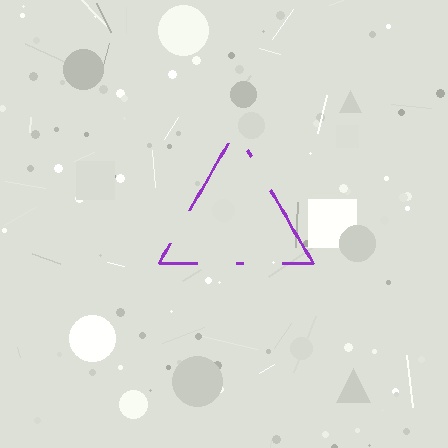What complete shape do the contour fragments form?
The contour fragments form a triangle.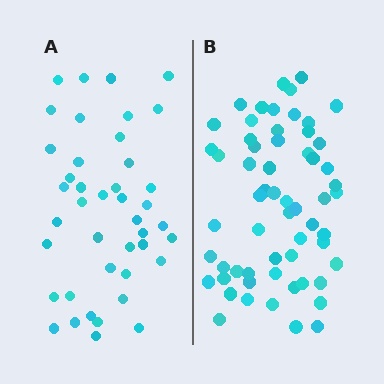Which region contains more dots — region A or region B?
Region B (the right region) has more dots.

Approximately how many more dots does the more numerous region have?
Region B has approximately 20 more dots than region A.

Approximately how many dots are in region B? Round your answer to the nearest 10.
About 60 dots.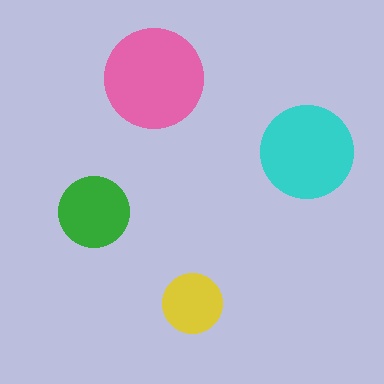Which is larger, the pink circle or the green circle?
The pink one.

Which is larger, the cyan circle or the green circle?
The cyan one.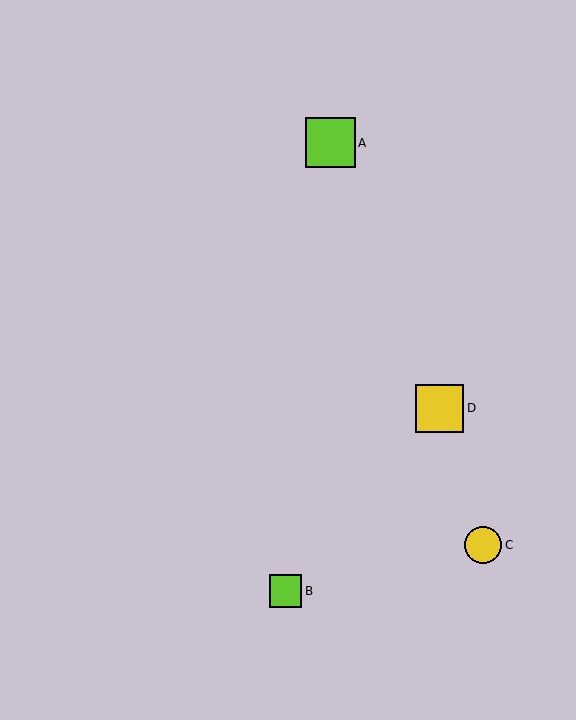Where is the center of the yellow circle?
The center of the yellow circle is at (483, 545).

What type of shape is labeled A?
Shape A is a lime square.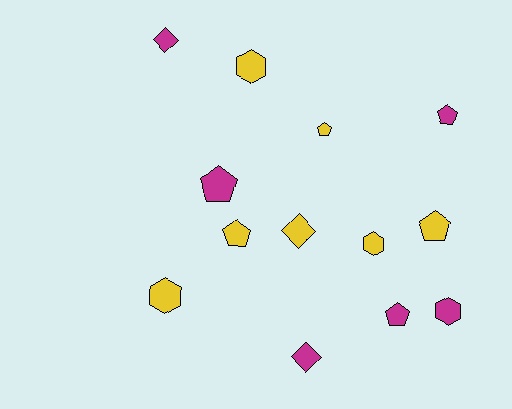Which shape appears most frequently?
Pentagon, with 6 objects.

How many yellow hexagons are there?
There are 3 yellow hexagons.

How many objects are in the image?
There are 13 objects.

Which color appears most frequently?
Yellow, with 7 objects.